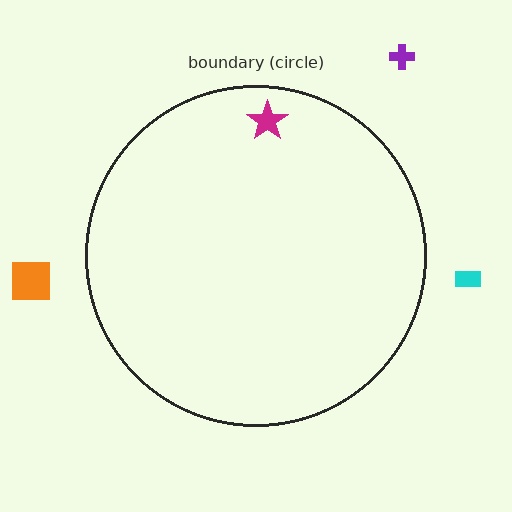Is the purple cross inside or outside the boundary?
Outside.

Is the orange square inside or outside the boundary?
Outside.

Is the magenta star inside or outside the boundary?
Inside.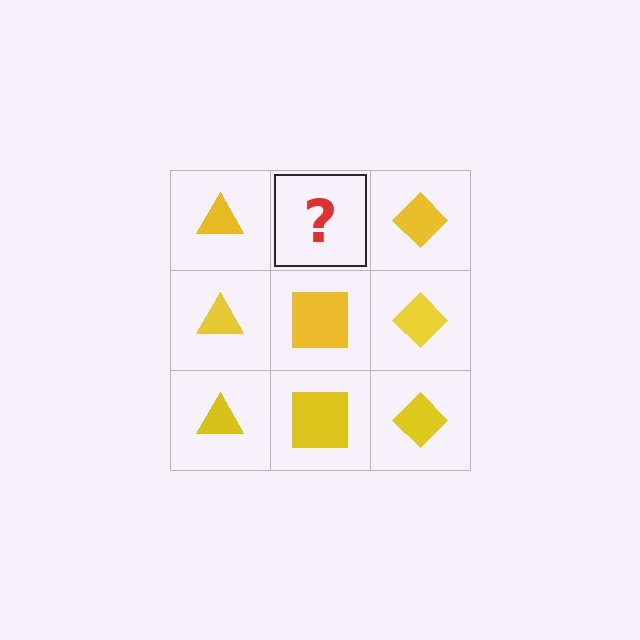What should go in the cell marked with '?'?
The missing cell should contain a yellow square.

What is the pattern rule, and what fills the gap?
The rule is that each column has a consistent shape. The gap should be filled with a yellow square.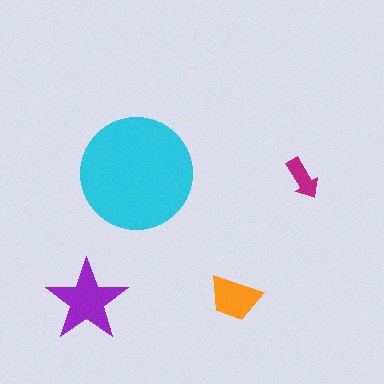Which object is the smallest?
The magenta arrow.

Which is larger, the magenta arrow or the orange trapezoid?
The orange trapezoid.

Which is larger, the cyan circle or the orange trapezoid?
The cyan circle.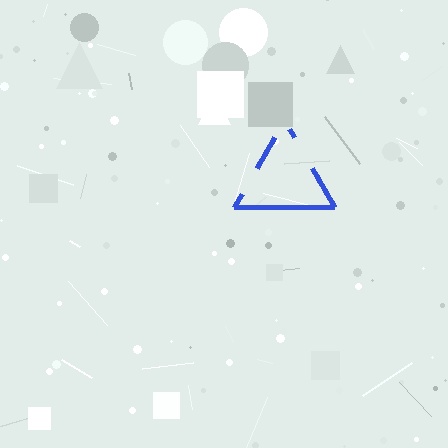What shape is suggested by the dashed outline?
The dashed outline suggests a triangle.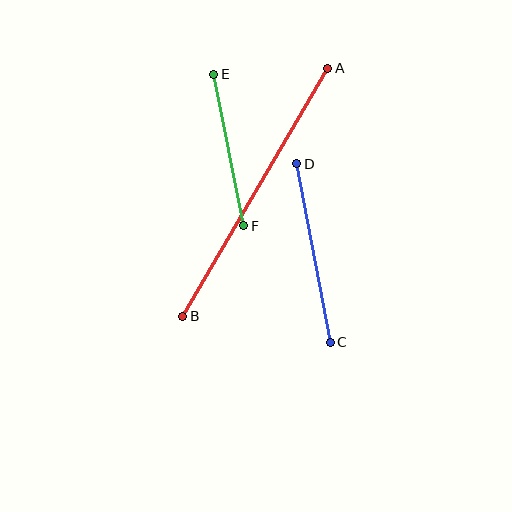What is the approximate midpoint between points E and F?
The midpoint is at approximately (229, 150) pixels.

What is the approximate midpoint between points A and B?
The midpoint is at approximately (255, 192) pixels.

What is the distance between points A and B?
The distance is approximately 287 pixels.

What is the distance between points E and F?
The distance is approximately 154 pixels.